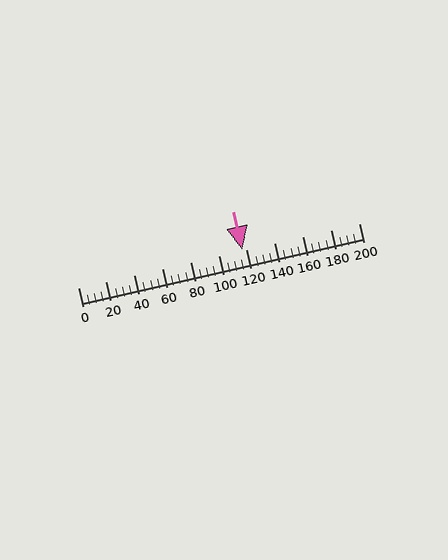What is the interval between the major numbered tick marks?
The major tick marks are spaced 20 units apart.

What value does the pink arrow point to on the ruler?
The pink arrow points to approximately 117.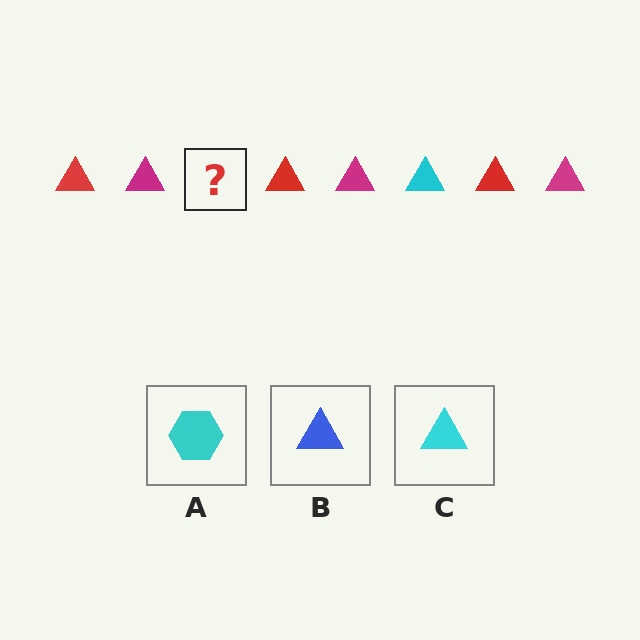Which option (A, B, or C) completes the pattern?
C.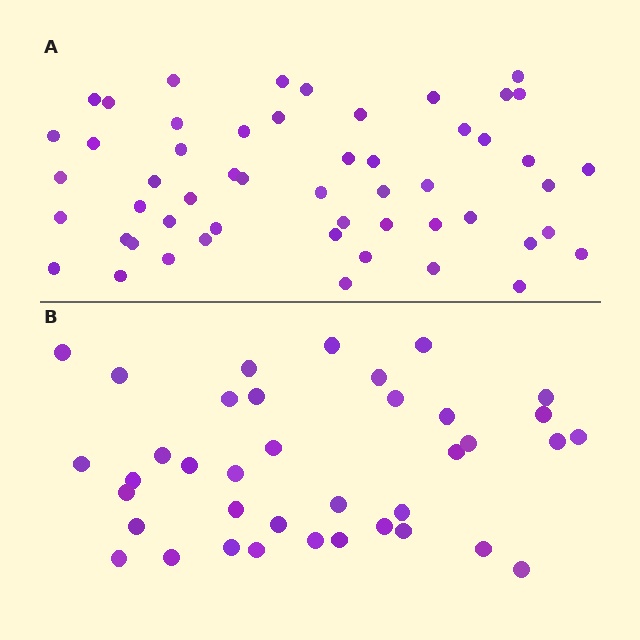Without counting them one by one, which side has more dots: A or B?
Region A (the top region) has more dots.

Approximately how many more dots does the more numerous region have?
Region A has approximately 15 more dots than region B.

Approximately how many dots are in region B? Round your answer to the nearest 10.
About 40 dots. (The exact count is 38, which rounds to 40.)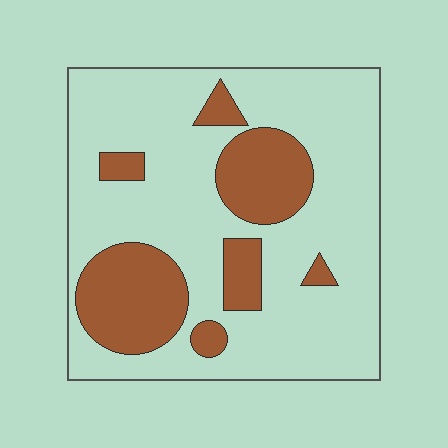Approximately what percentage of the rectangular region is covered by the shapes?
Approximately 25%.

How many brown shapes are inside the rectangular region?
7.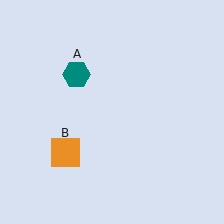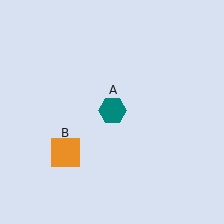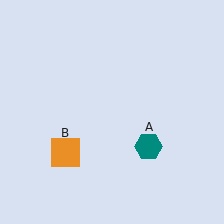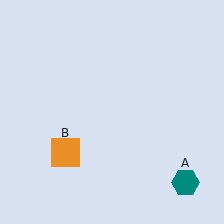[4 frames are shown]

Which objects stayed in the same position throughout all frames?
Orange square (object B) remained stationary.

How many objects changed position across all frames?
1 object changed position: teal hexagon (object A).